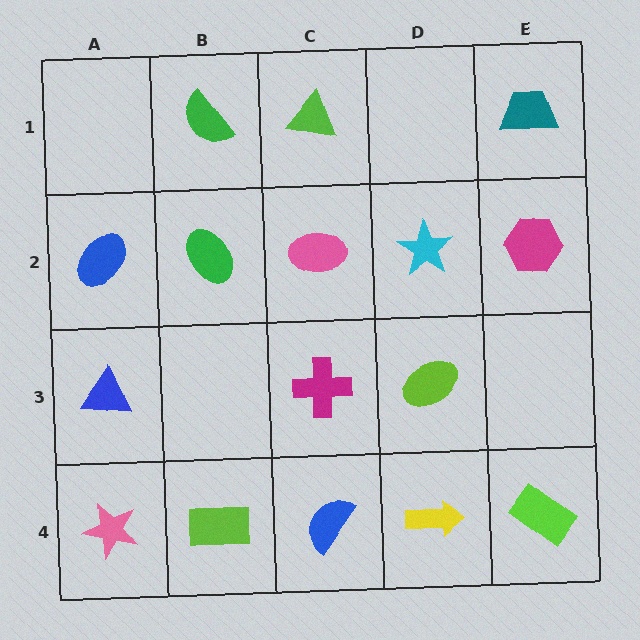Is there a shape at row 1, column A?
No, that cell is empty.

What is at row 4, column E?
A lime rectangle.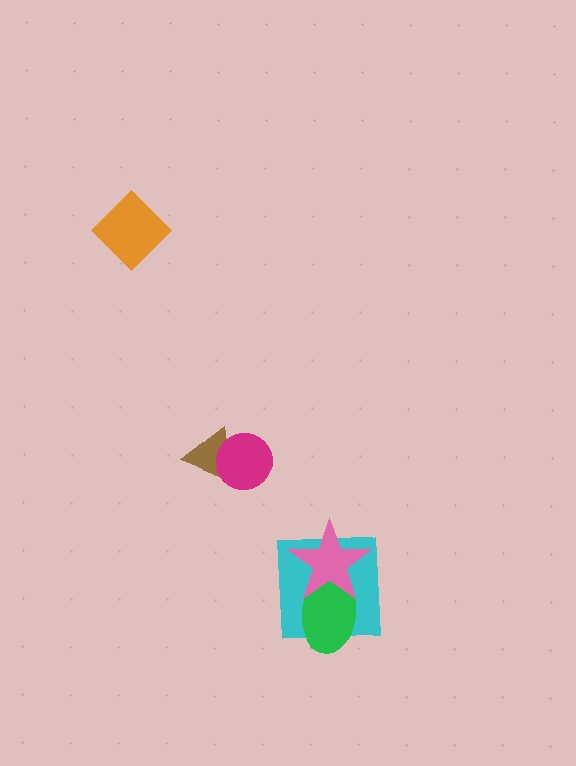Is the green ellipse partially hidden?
Yes, it is partially covered by another shape.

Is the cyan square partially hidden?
Yes, it is partially covered by another shape.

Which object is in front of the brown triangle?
The magenta circle is in front of the brown triangle.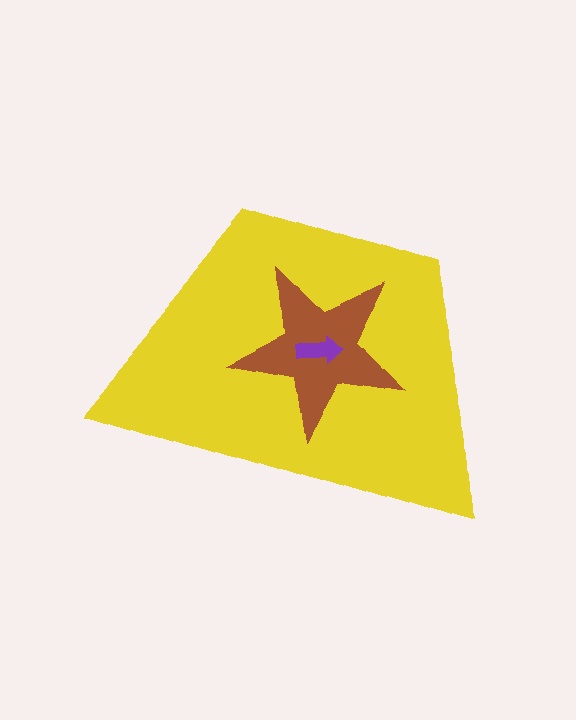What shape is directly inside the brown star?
The purple arrow.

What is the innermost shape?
The purple arrow.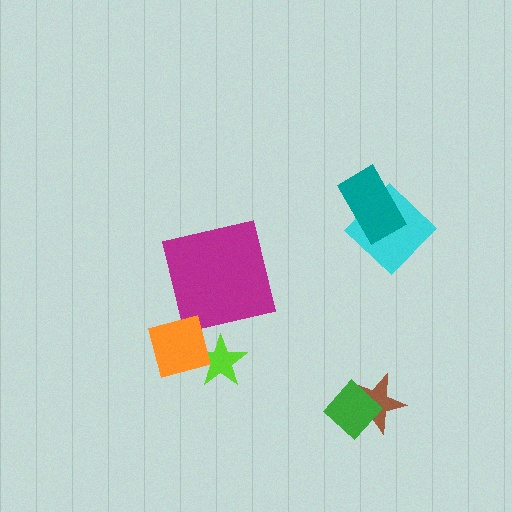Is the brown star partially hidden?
Yes, it is partially covered by another shape.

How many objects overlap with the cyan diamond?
1 object overlaps with the cyan diamond.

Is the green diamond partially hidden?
No, no other shape covers it.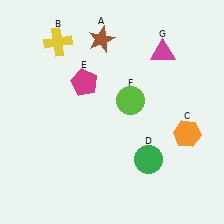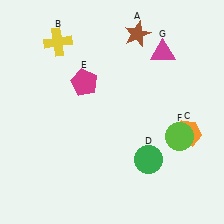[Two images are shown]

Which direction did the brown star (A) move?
The brown star (A) moved right.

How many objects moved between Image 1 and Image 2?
2 objects moved between the two images.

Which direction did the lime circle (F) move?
The lime circle (F) moved right.